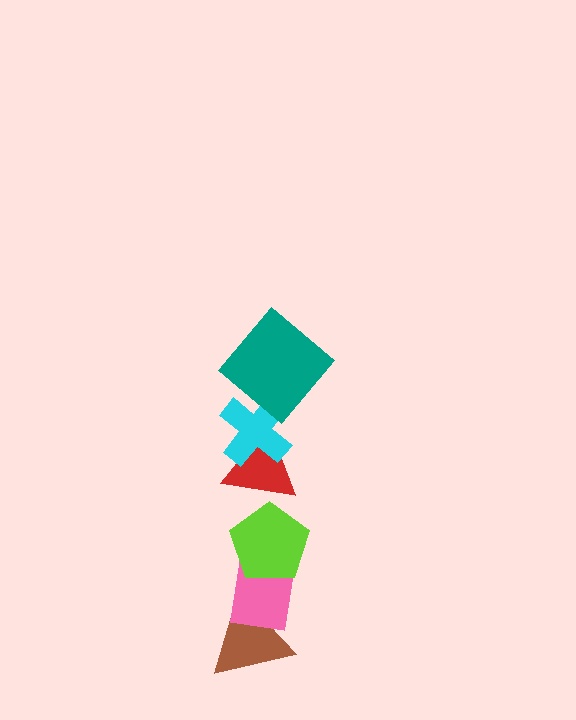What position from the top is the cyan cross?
The cyan cross is 2nd from the top.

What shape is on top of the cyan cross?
The teal diamond is on top of the cyan cross.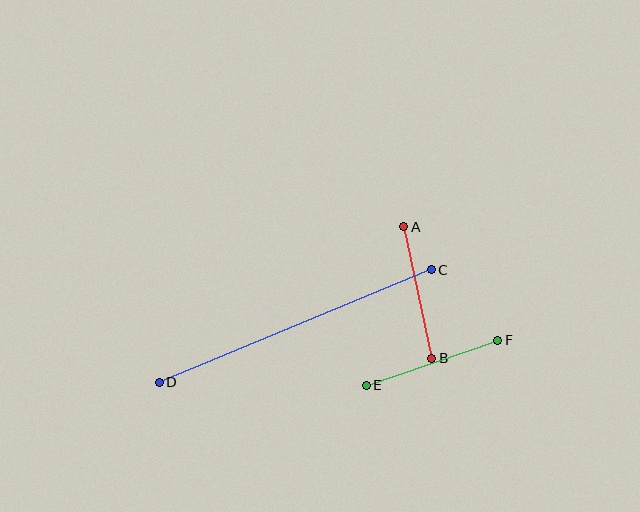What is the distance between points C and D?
The distance is approximately 294 pixels.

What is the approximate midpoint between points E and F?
The midpoint is at approximately (432, 363) pixels.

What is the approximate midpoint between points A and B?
The midpoint is at approximately (418, 293) pixels.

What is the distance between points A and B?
The distance is approximately 134 pixels.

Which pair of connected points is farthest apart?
Points C and D are farthest apart.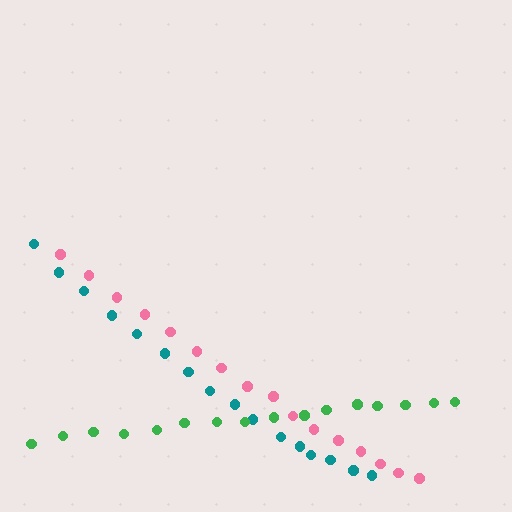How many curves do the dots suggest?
There are 3 distinct paths.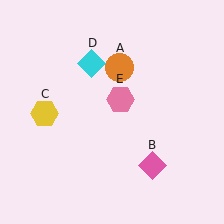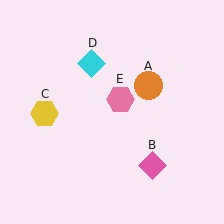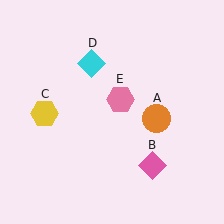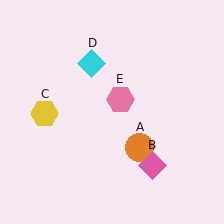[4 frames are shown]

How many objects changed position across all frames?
1 object changed position: orange circle (object A).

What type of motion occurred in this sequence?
The orange circle (object A) rotated clockwise around the center of the scene.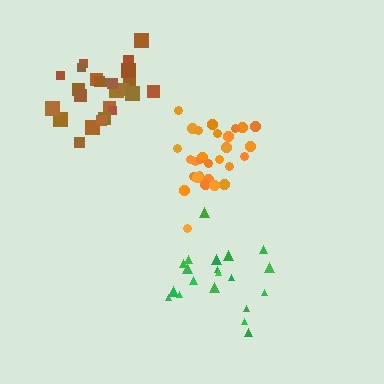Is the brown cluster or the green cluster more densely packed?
Brown.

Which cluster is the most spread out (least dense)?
Green.